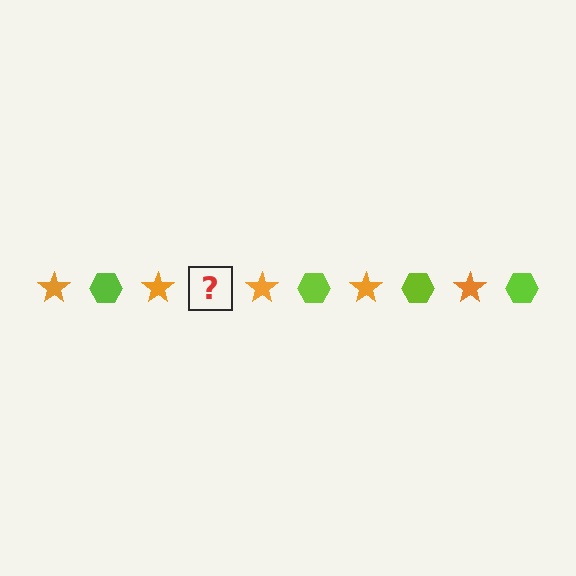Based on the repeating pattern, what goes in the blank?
The blank should be a lime hexagon.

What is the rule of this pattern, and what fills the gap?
The rule is that the pattern alternates between orange star and lime hexagon. The gap should be filled with a lime hexagon.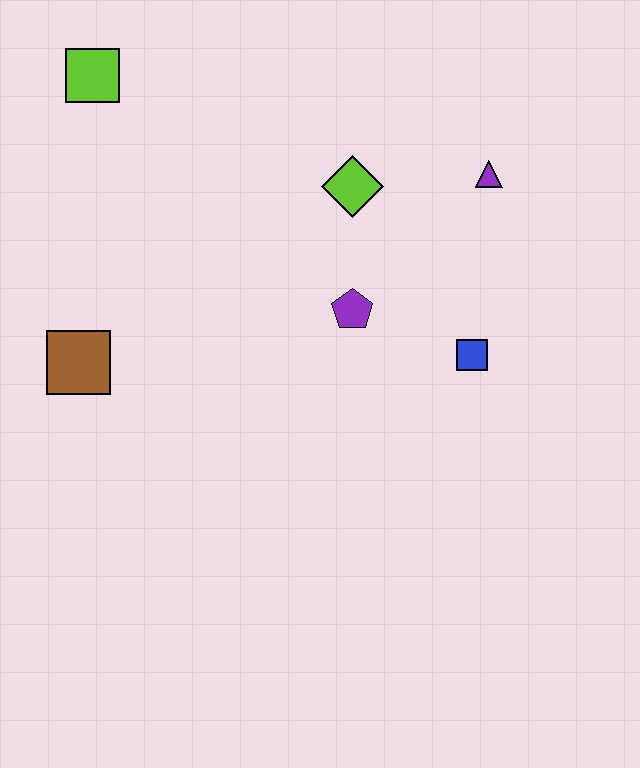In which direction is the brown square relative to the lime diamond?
The brown square is to the left of the lime diamond.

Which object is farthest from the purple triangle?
The brown square is farthest from the purple triangle.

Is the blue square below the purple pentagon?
Yes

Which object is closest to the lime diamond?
The purple pentagon is closest to the lime diamond.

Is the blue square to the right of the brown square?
Yes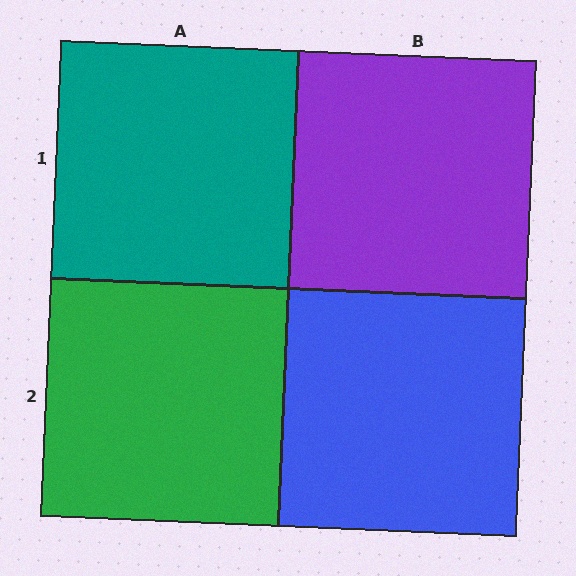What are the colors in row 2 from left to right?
Green, blue.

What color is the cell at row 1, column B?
Purple.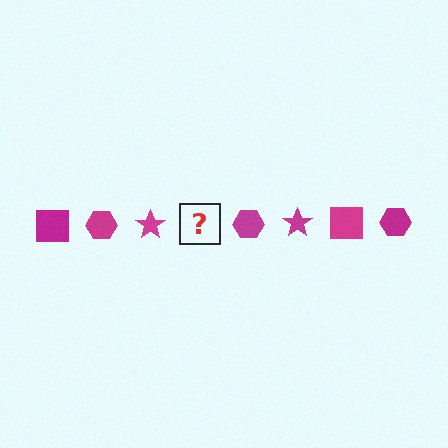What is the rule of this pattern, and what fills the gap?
The rule is that the pattern cycles through square, hexagon, star shapes in magenta. The gap should be filled with a magenta square.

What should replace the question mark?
The question mark should be replaced with a magenta square.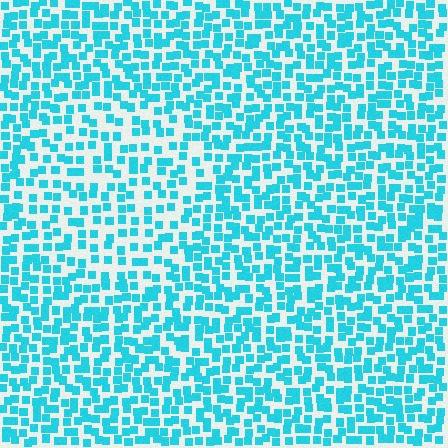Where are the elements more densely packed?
The elements are more densely packed outside the circle boundary.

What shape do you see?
I see a circle.